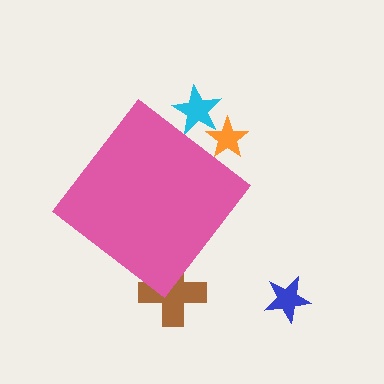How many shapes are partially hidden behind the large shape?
3 shapes are partially hidden.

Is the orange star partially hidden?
Yes, the orange star is partially hidden behind the pink diamond.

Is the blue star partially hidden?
No, the blue star is fully visible.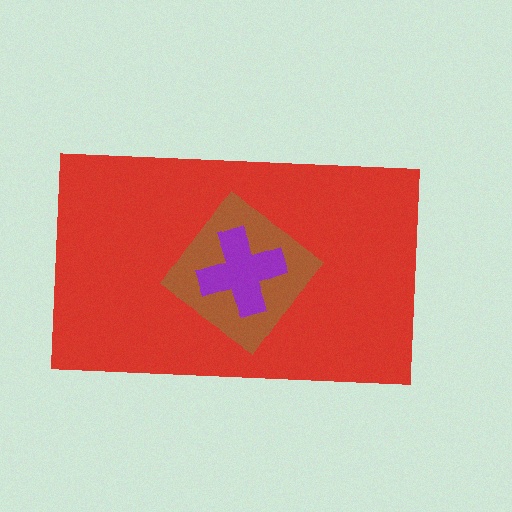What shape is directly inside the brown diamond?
The purple cross.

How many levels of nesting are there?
3.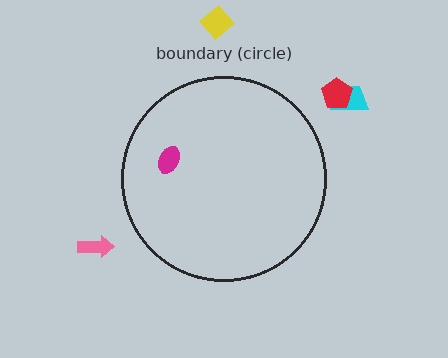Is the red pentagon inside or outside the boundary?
Outside.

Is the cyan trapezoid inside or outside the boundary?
Outside.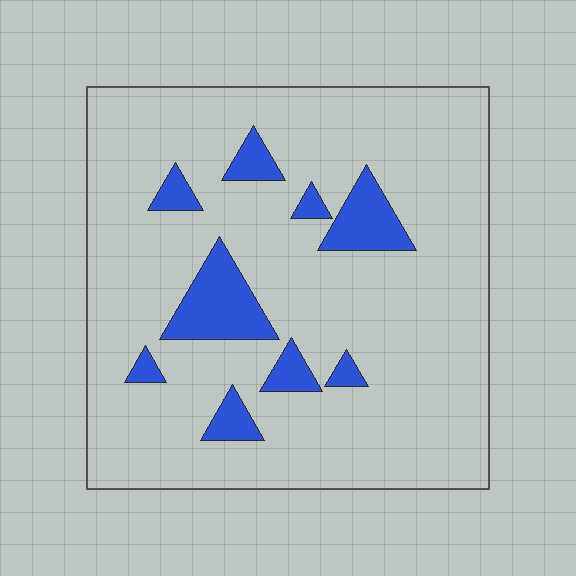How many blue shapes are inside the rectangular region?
9.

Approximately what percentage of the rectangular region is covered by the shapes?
Approximately 10%.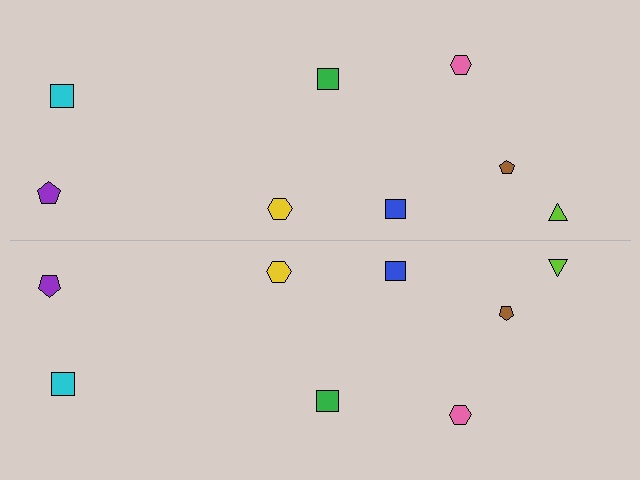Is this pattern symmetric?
Yes, this pattern has bilateral (reflection) symmetry.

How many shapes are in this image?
There are 16 shapes in this image.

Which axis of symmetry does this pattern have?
The pattern has a horizontal axis of symmetry running through the center of the image.